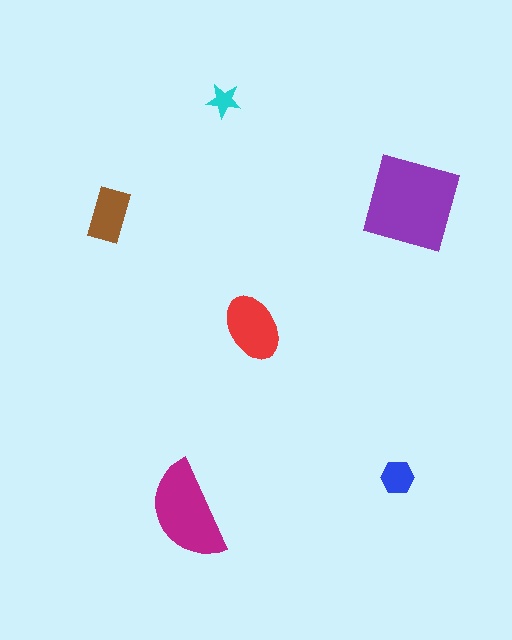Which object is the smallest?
The cyan star.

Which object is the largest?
The purple diamond.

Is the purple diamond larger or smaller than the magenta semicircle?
Larger.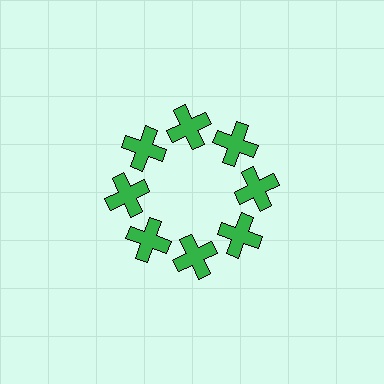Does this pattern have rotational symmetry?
Yes, this pattern has 8-fold rotational symmetry. It looks the same after rotating 45 degrees around the center.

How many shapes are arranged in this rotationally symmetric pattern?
There are 8 shapes, arranged in 8 groups of 1.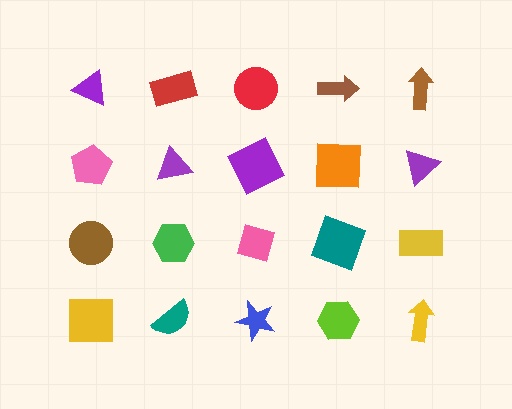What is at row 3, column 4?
A teal square.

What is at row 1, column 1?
A purple triangle.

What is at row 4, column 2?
A teal semicircle.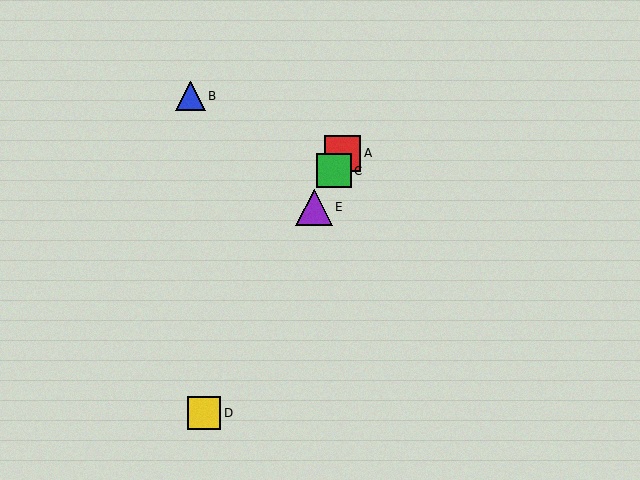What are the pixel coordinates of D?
Object D is at (204, 413).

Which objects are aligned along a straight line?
Objects A, C, D, E are aligned along a straight line.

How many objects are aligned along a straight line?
4 objects (A, C, D, E) are aligned along a straight line.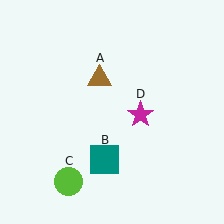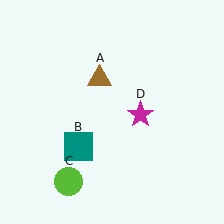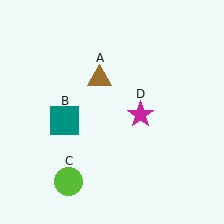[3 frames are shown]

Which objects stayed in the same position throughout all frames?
Brown triangle (object A) and lime circle (object C) and magenta star (object D) remained stationary.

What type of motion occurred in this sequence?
The teal square (object B) rotated clockwise around the center of the scene.